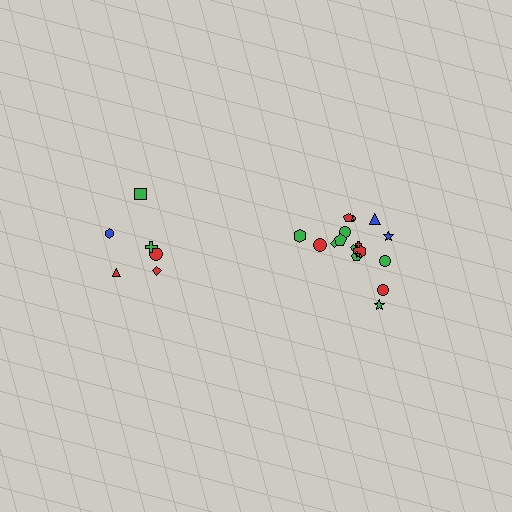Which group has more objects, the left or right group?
The right group.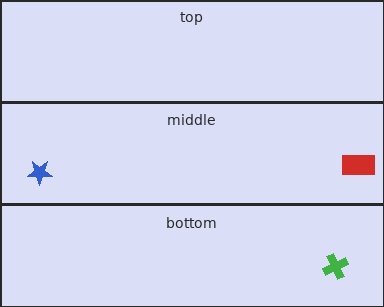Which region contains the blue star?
The middle region.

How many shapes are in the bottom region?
1.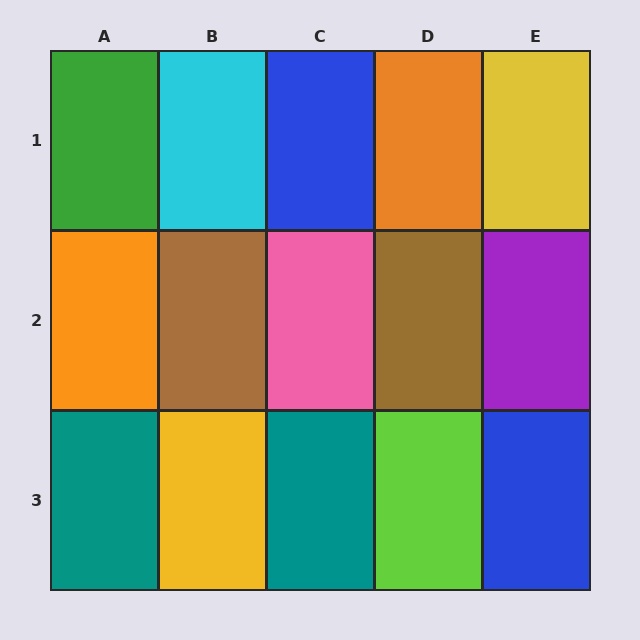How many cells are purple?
1 cell is purple.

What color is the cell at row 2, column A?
Orange.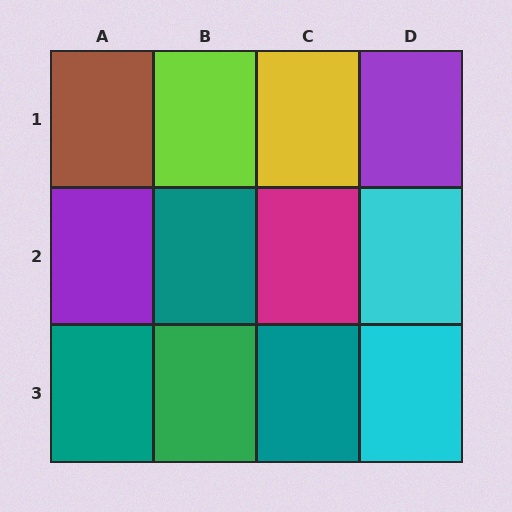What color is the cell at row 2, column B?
Teal.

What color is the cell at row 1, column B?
Lime.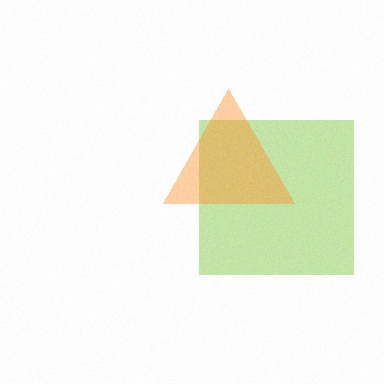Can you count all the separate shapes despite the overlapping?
Yes, there are 2 separate shapes.